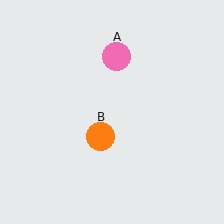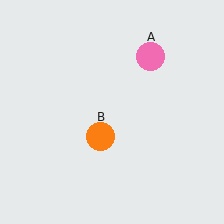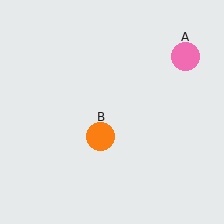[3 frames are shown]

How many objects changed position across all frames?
1 object changed position: pink circle (object A).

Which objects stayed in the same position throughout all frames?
Orange circle (object B) remained stationary.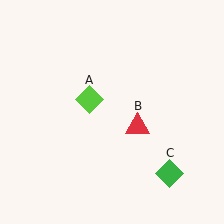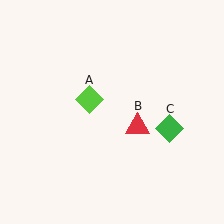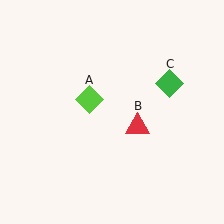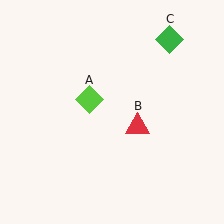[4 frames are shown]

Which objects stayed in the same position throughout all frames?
Lime diamond (object A) and red triangle (object B) remained stationary.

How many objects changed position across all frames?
1 object changed position: green diamond (object C).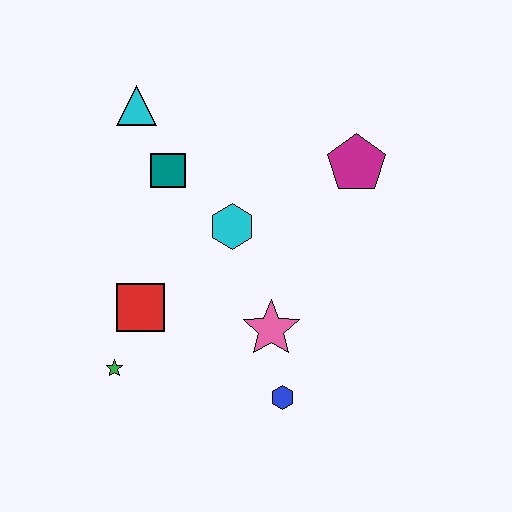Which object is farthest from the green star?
The magenta pentagon is farthest from the green star.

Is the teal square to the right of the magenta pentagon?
No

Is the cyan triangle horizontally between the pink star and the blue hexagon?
No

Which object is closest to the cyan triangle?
The teal square is closest to the cyan triangle.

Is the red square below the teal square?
Yes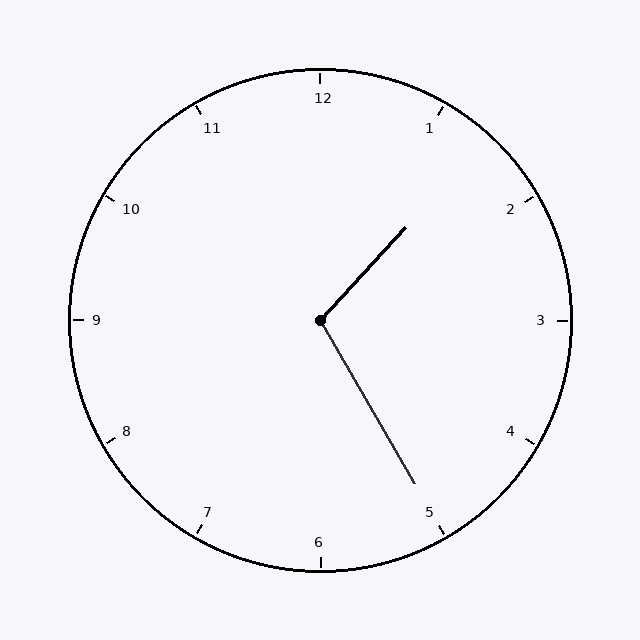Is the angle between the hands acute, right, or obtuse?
It is obtuse.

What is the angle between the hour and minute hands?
Approximately 108 degrees.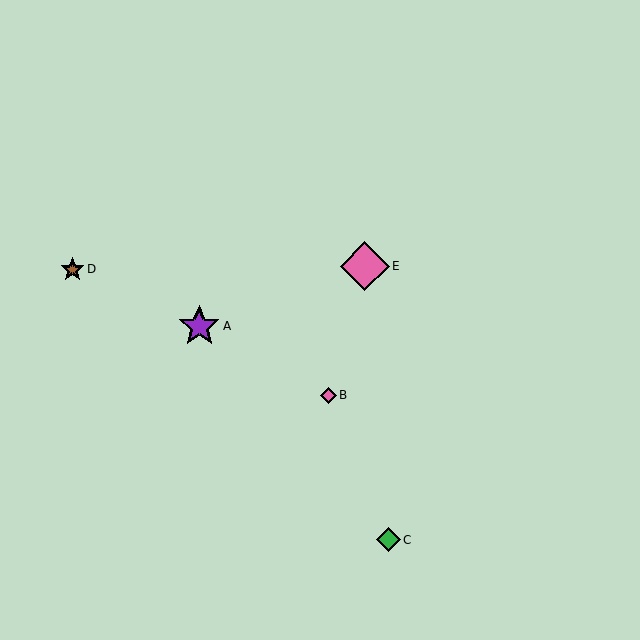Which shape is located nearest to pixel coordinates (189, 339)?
The purple star (labeled A) at (199, 326) is nearest to that location.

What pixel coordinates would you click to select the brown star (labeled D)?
Click at (73, 269) to select the brown star D.